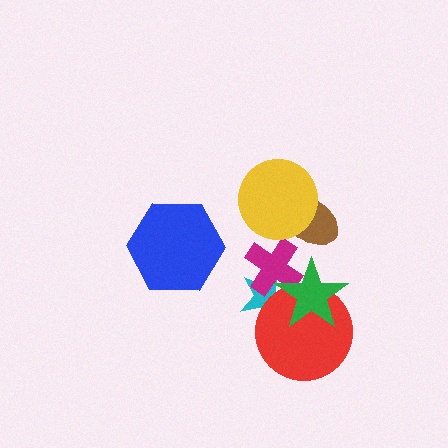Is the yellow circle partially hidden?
No, no other shape covers it.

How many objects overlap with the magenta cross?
2 objects overlap with the magenta cross.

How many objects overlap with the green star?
3 objects overlap with the green star.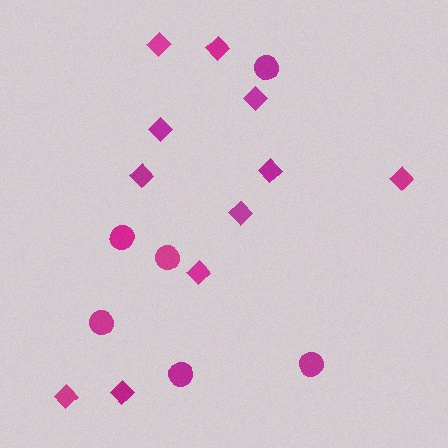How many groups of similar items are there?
There are 2 groups: one group of circles (6) and one group of diamonds (11).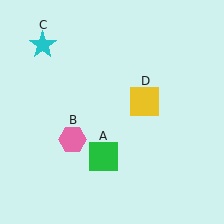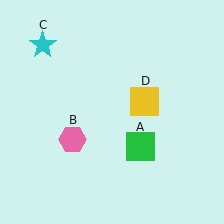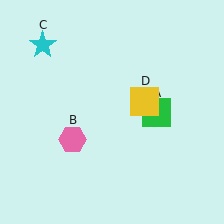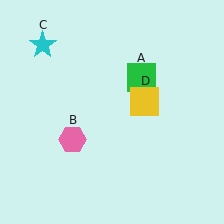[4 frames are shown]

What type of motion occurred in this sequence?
The green square (object A) rotated counterclockwise around the center of the scene.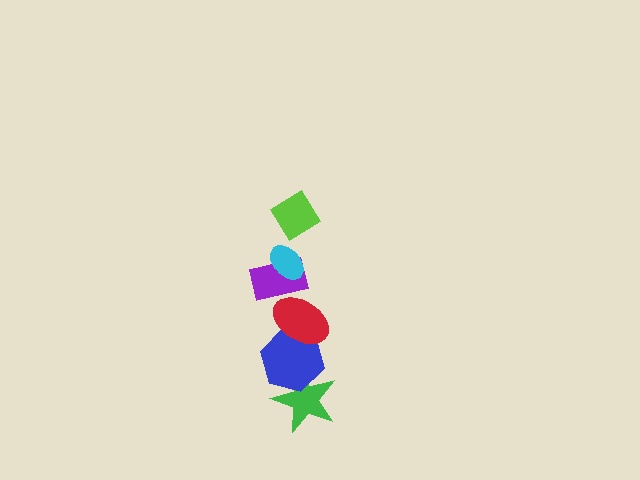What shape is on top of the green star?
The blue hexagon is on top of the green star.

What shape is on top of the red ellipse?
The purple rectangle is on top of the red ellipse.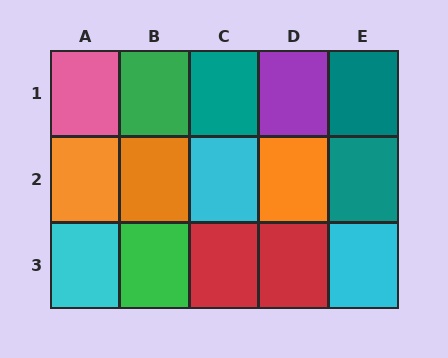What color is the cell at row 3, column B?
Green.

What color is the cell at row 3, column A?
Cyan.